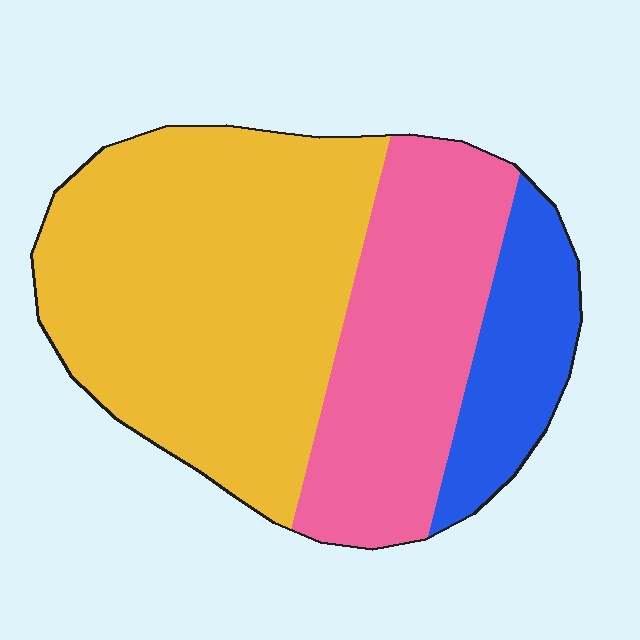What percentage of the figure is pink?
Pink covers 31% of the figure.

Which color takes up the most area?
Yellow, at roughly 55%.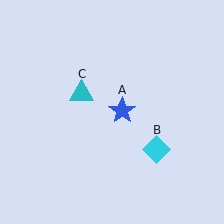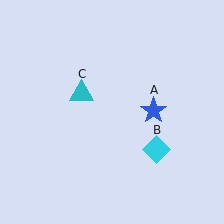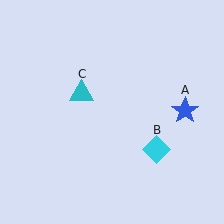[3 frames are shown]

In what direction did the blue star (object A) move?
The blue star (object A) moved right.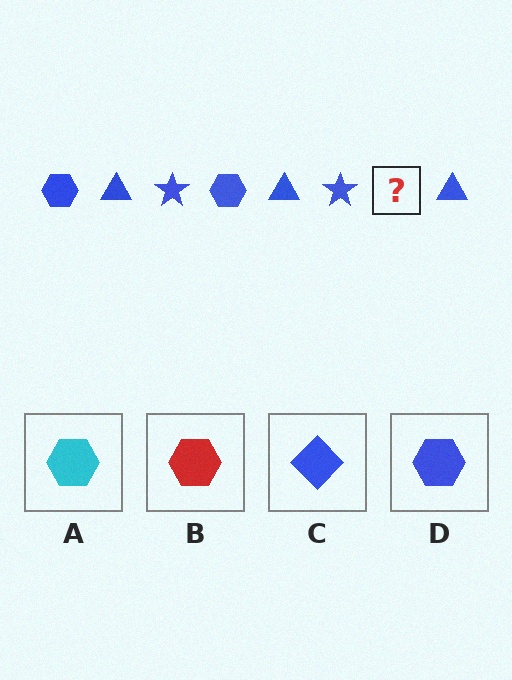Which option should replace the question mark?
Option D.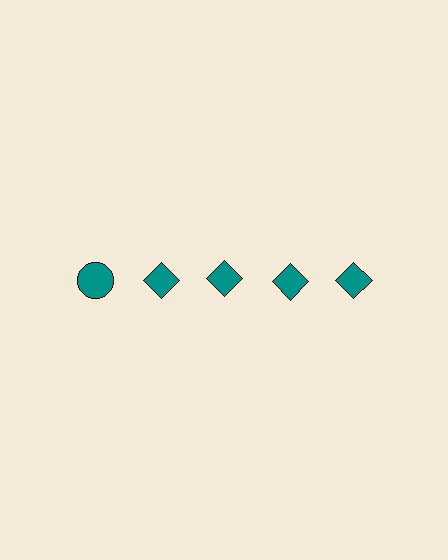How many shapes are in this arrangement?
There are 5 shapes arranged in a grid pattern.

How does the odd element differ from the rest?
It has a different shape: circle instead of diamond.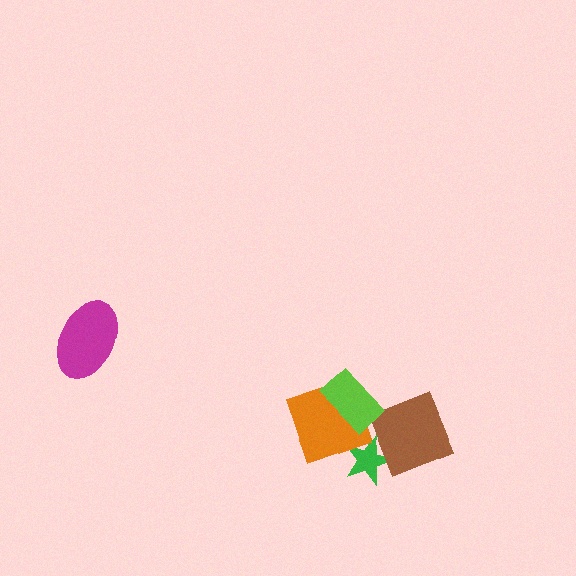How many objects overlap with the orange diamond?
3 objects overlap with the orange diamond.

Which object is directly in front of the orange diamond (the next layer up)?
The brown diamond is directly in front of the orange diamond.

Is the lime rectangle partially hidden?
No, no other shape covers it.